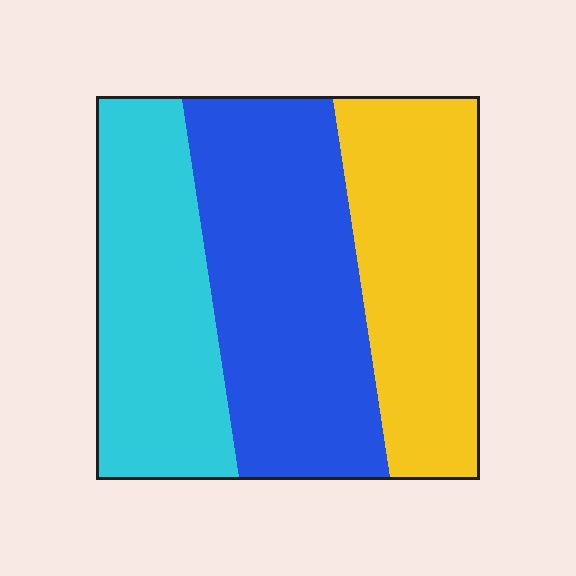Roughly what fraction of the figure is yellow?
Yellow takes up about one third (1/3) of the figure.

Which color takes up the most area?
Blue, at roughly 40%.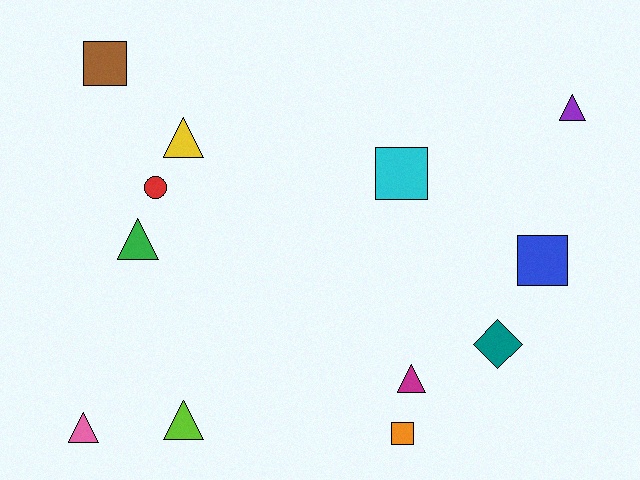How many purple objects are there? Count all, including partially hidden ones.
There is 1 purple object.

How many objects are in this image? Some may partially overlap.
There are 12 objects.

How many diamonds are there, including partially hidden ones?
There is 1 diamond.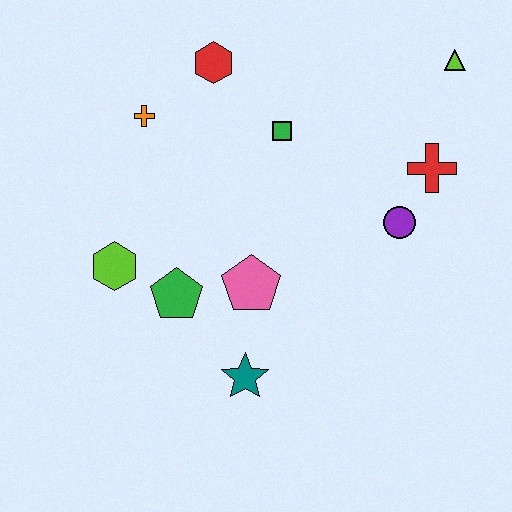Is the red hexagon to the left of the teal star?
Yes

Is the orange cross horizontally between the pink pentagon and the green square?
No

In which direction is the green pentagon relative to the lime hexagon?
The green pentagon is to the right of the lime hexagon.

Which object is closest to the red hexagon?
The orange cross is closest to the red hexagon.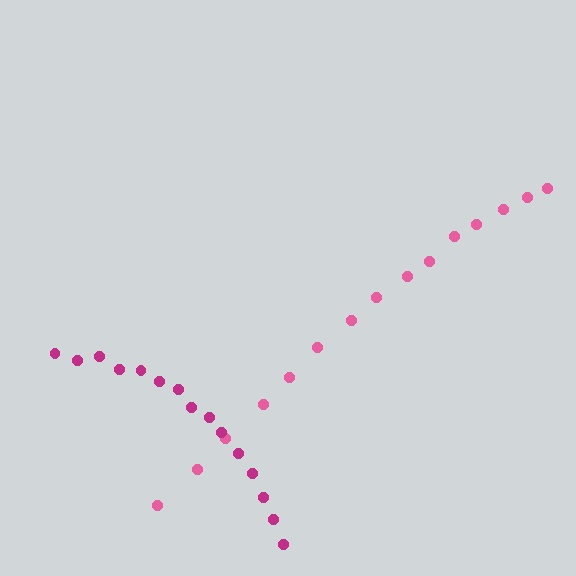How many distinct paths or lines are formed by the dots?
There are 2 distinct paths.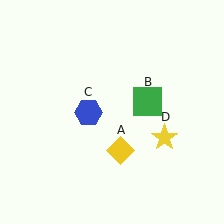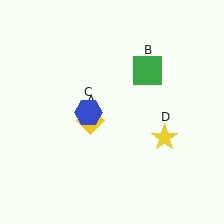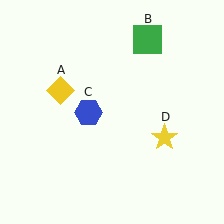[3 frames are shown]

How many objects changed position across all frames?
2 objects changed position: yellow diamond (object A), green square (object B).